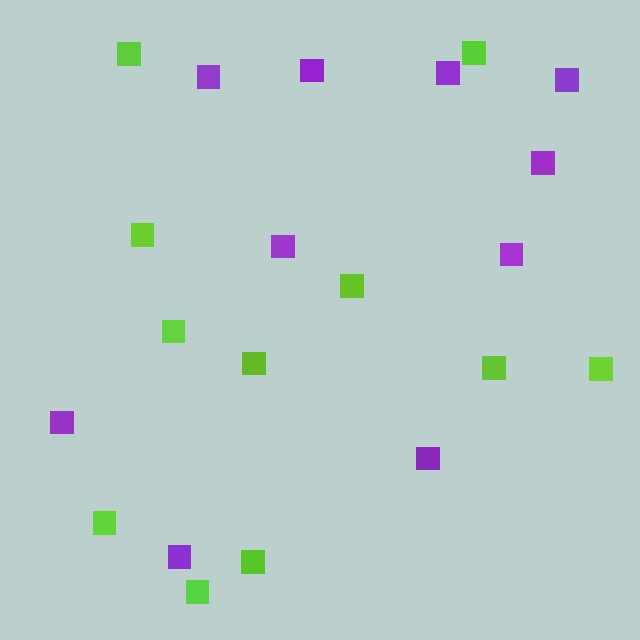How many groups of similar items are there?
There are 2 groups: one group of purple squares (10) and one group of lime squares (11).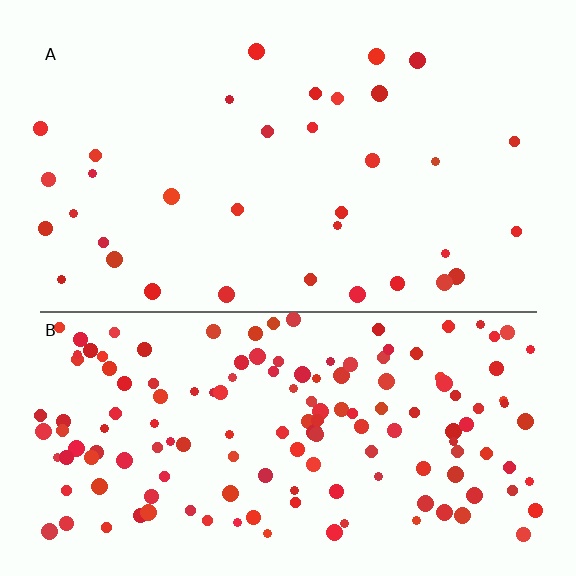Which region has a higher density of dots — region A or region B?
B (the bottom).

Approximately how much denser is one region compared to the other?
Approximately 4.3× — region B over region A.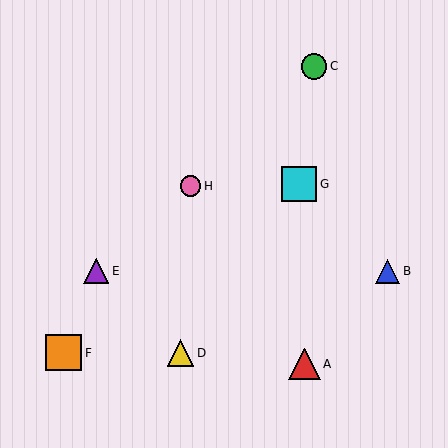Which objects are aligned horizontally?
Objects B, E are aligned horizontally.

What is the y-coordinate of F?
Object F is at y≈353.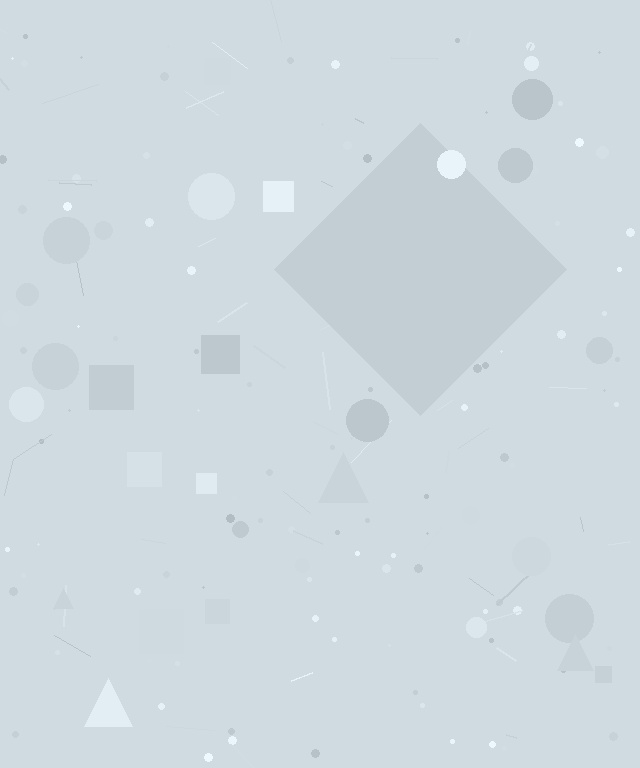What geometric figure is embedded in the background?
A diamond is embedded in the background.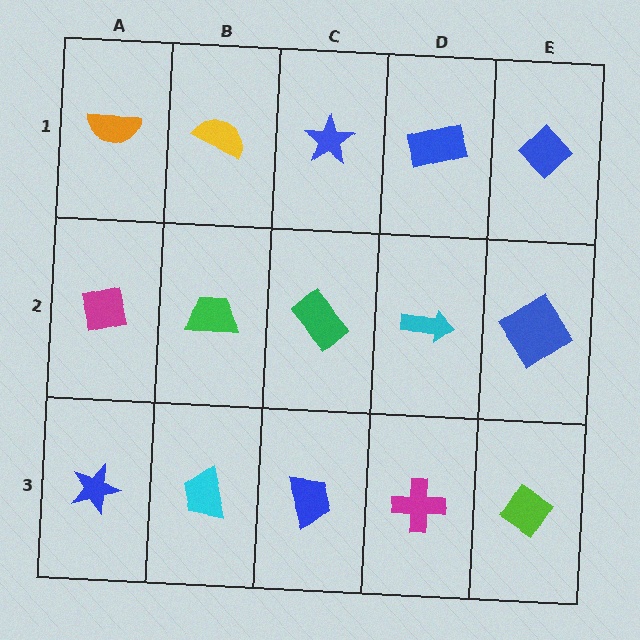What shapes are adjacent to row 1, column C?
A green rectangle (row 2, column C), a yellow semicircle (row 1, column B), a blue rectangle (row 1, column D).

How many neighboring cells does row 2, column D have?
4.